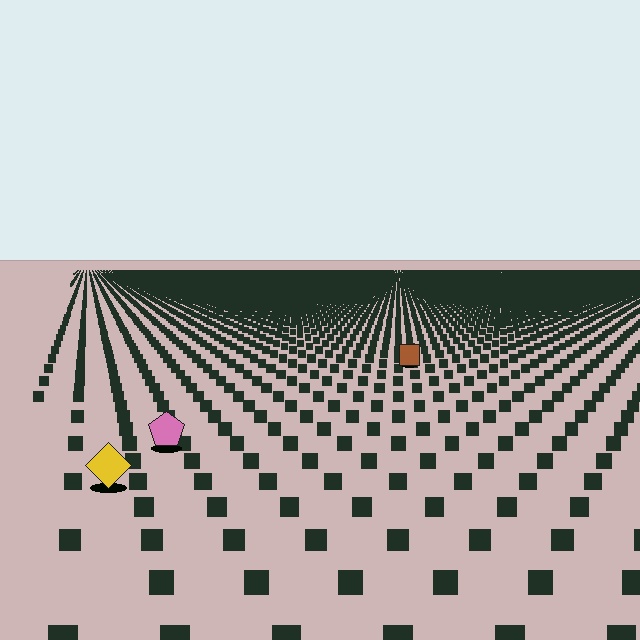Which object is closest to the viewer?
The yellow diamond is closest. The texture marks near it are larger and more spread out.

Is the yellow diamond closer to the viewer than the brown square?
Yes. The yellow diamond is closer — you can tell from the texture gradient: the ground texture is coarser near it.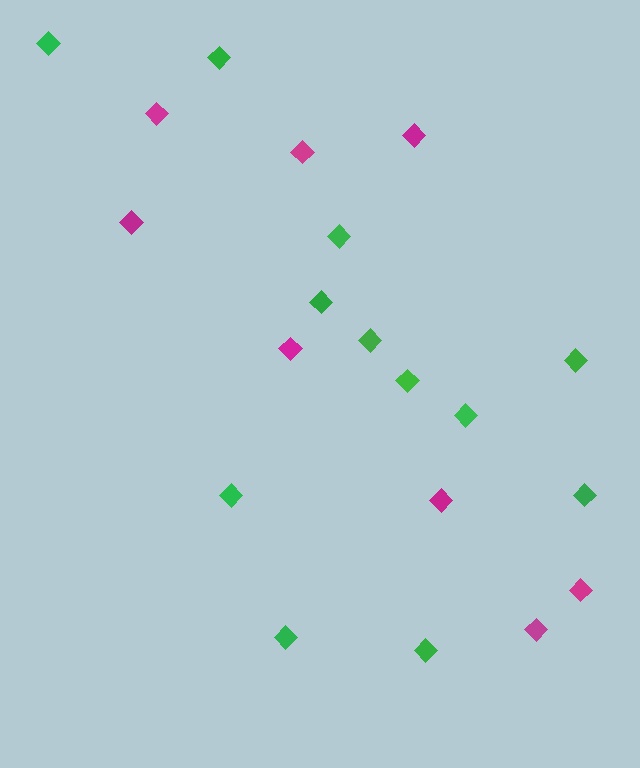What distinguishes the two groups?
There are 2 groups: one group of green diamonds (12) and one group of magenta diamonds (8).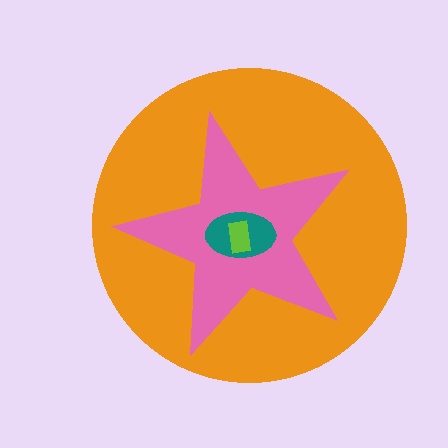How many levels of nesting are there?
4.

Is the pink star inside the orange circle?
Yes.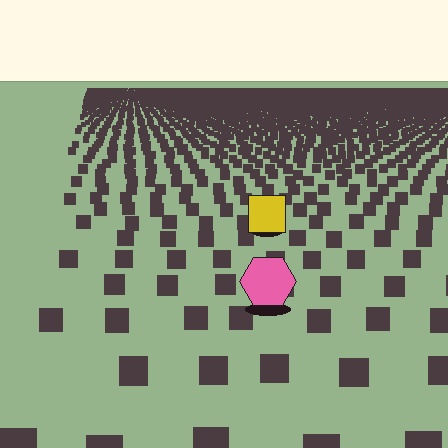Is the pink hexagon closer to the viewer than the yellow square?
Yes. The pink hexagon is closer — you can tell from the texture gradient: the ground texture is coarser near it.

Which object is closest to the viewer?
The pink hexagon is closest. The texture marks near it are larger and more spread out.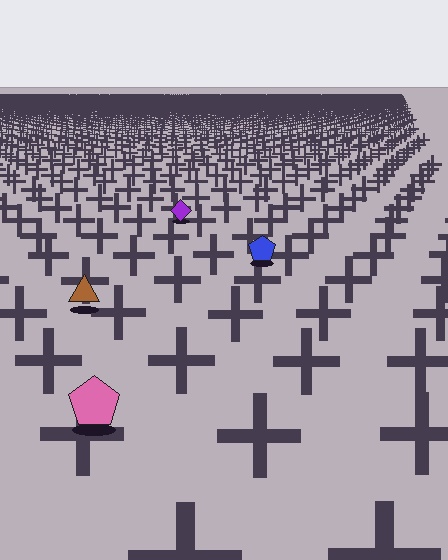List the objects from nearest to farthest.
From nearest to farthest: the pink pentagon, the brown triangle, the blue pentagon, the purple diamond.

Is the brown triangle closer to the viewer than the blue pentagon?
Yes. The brown triangle is closer — you can tell from the texture gradient: the ground texture is coarser near it.